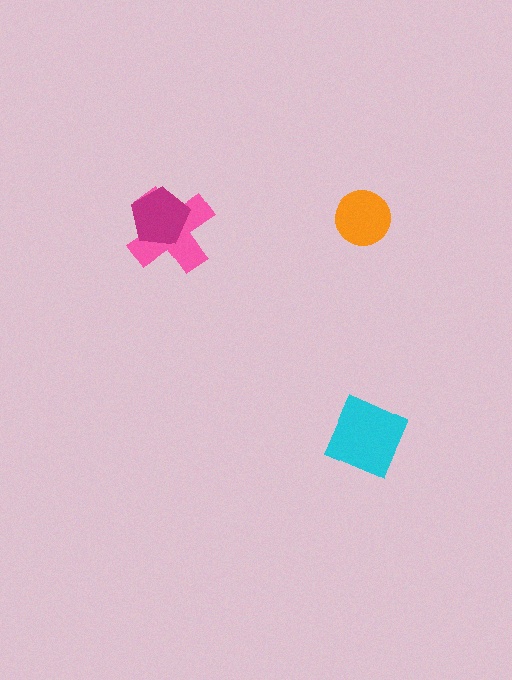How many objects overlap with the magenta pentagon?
1 object overlaps with the magenta pentagon.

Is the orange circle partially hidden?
No, no other shape covers it.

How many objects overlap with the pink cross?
1 object overlaps with the pink cross.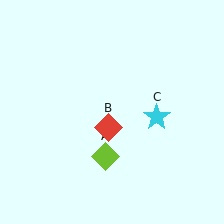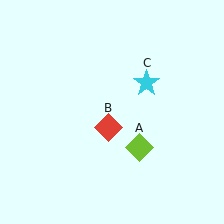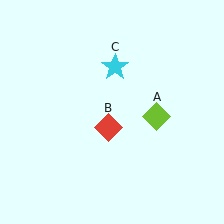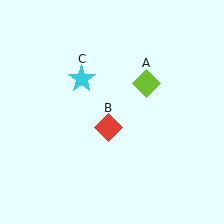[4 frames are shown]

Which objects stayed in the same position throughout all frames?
Red diamond (object B) remained stationary.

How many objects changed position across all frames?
2 objects changed position: lime diamond (object A), cyan star (object C).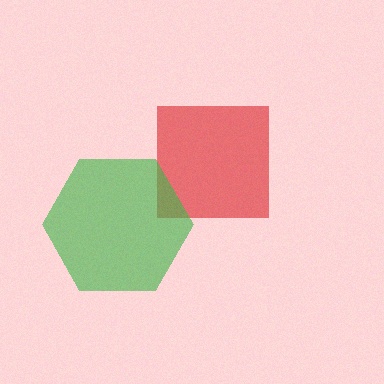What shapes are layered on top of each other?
The layered shapes are: a red square, a green hexagon.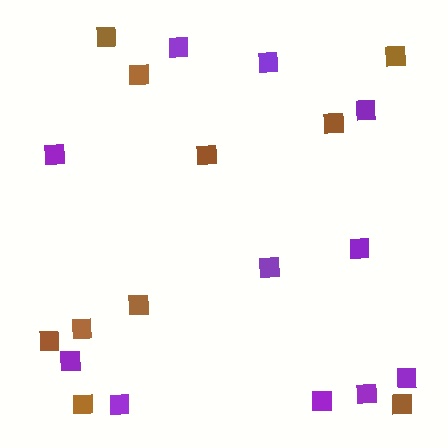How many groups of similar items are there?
There are 2 groups: one group of brown squares (10) and one group of purple squares (11).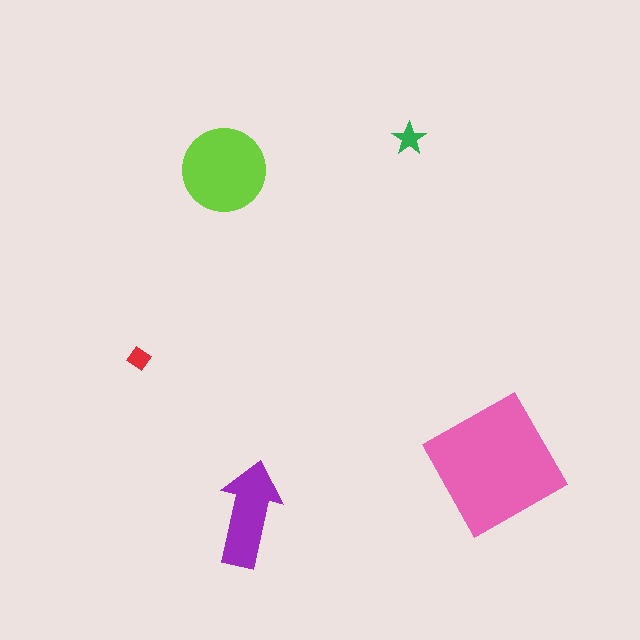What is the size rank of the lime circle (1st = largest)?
2nd.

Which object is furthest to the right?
The pink square is rightmost.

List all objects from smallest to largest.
The red diamond, the green star, the purple arrow, the lime circle, the pink square.